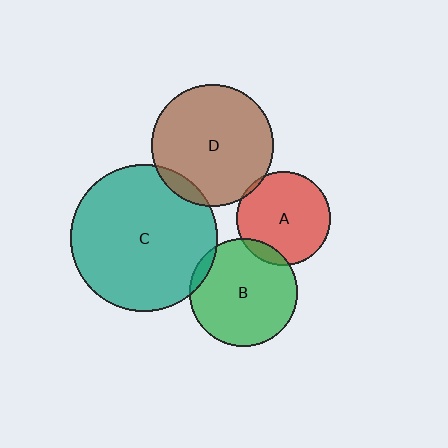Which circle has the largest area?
Circle C (teal).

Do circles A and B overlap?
Yes.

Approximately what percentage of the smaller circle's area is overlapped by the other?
Approximately 10%.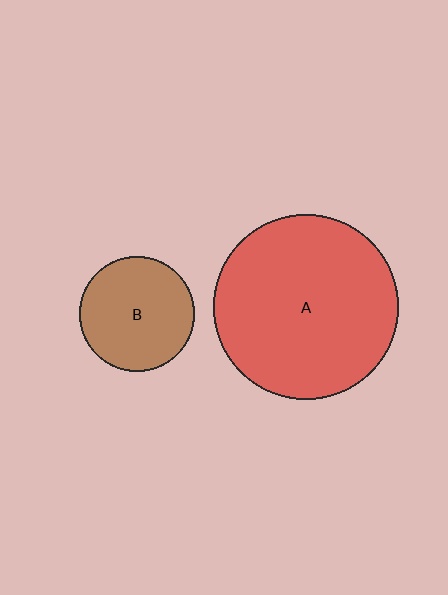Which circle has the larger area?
Circle A (red).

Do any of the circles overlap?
No, none of the circles overlap.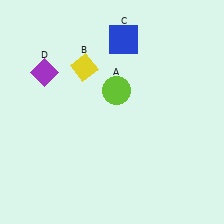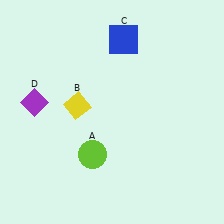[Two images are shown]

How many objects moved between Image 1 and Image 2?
3 objects moved between the two images.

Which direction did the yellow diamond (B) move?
The yellow diamond (B) moved down.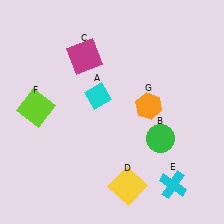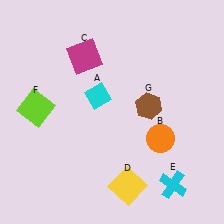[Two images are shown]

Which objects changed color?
B changed from green to orange. G changed from orange to brown.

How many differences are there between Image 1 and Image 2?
There are 2 differences between the two images.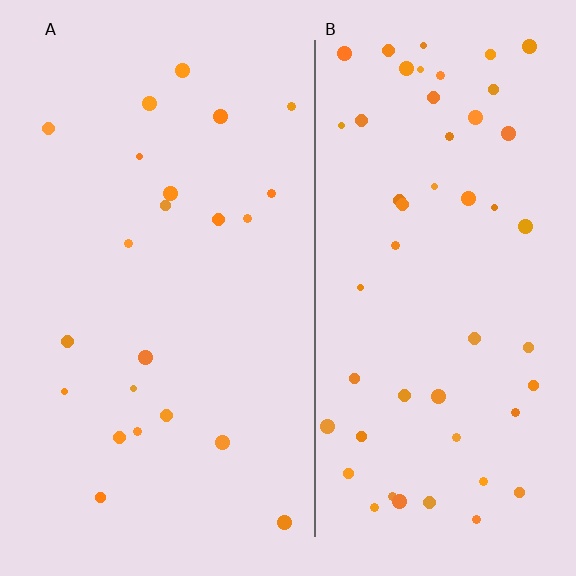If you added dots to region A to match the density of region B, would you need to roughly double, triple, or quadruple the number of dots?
Approximately double.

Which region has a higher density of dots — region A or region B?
B (the right).